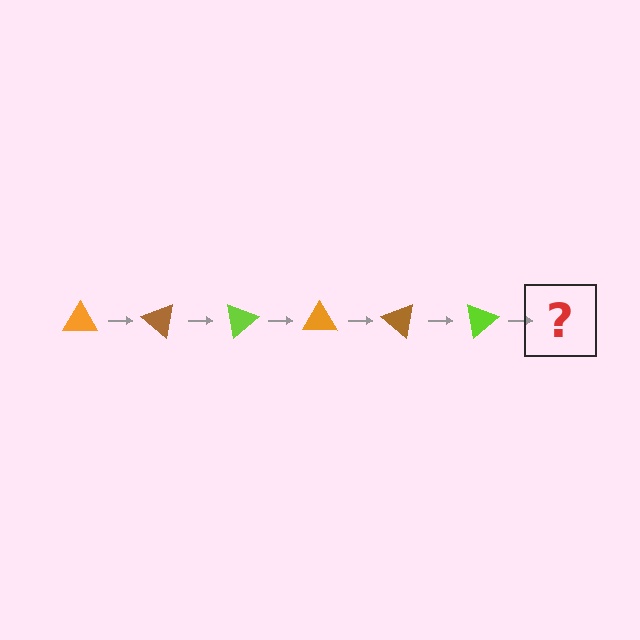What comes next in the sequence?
The next element should be an orange triangle, rotated 240 degrees from the start.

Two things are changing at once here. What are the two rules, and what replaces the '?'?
The two rules are that it rotates 40 degrees each step and the color cycles through orange, brown, and lime. The '?' should be an orange triangle, rotated 240 degrees from the start.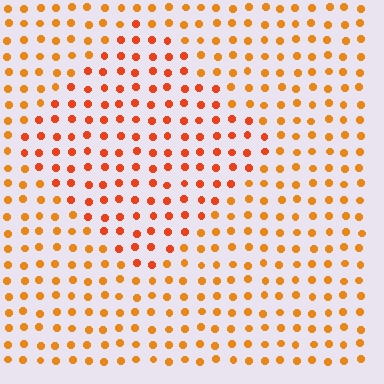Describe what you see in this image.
The image is filled with small orange elements in a uniform arrangement. A diamond-shaped region is visible where the elements are tinted to a slightly different hue, forming a subtle color boundary.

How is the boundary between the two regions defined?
The boundary is defined purely by a slight shift in hue (about 21 degrees). Spacing, size, and orientation are identical on both sides.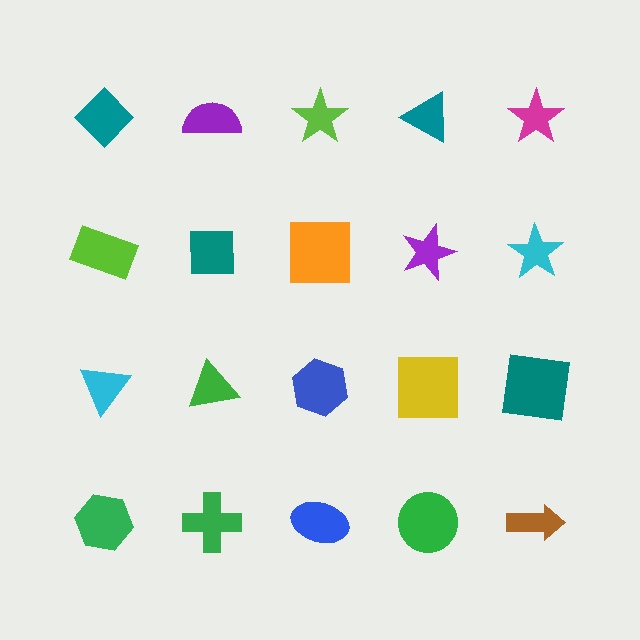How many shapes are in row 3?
5 shapes.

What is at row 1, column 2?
A purple semicircle.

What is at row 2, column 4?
A purple star.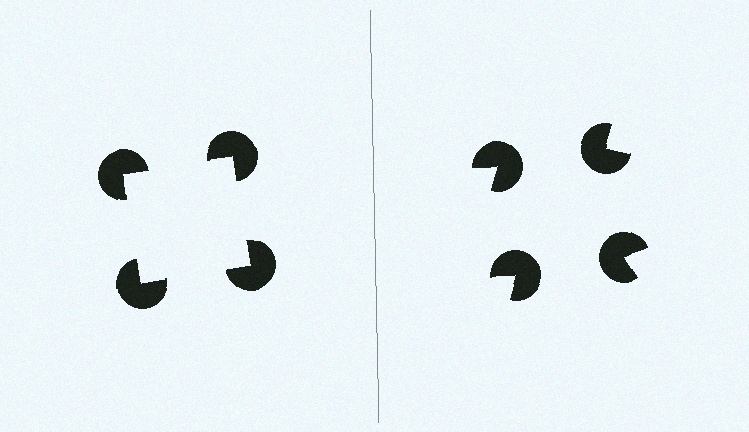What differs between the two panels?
The pac-man discs are positioned identically on both sides; only the wedge orientations differ. On the left they align to a square; on the right they are misaligned.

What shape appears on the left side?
An illusory square.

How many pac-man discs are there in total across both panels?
8 — 4 on each side.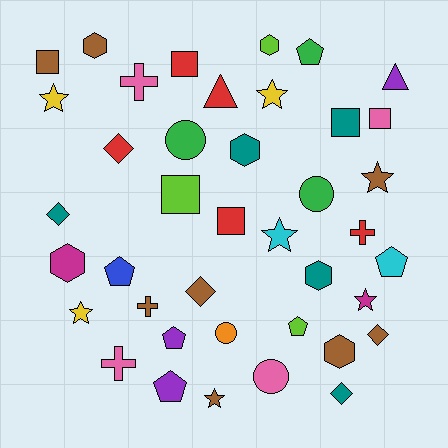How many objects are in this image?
There are 40 objects.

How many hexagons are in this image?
There are 6 hexagons.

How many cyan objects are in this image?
There are 2 cyan objects.